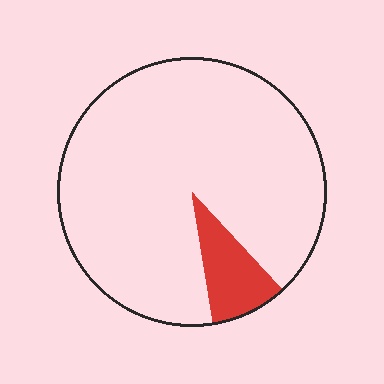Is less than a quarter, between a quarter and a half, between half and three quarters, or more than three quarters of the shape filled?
Less than a quarter.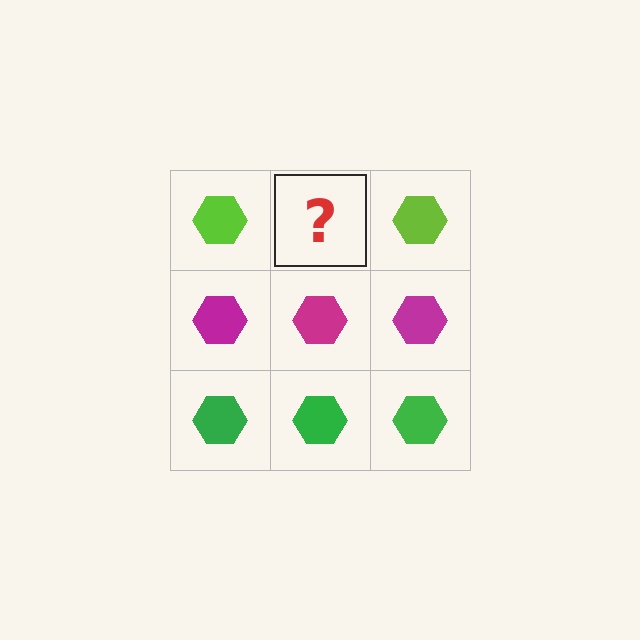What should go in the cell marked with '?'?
The missing cell should contain a lime hexagon.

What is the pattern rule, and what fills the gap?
The rule is that each row has a consistent color. The gap should be filled with a lime hexagon.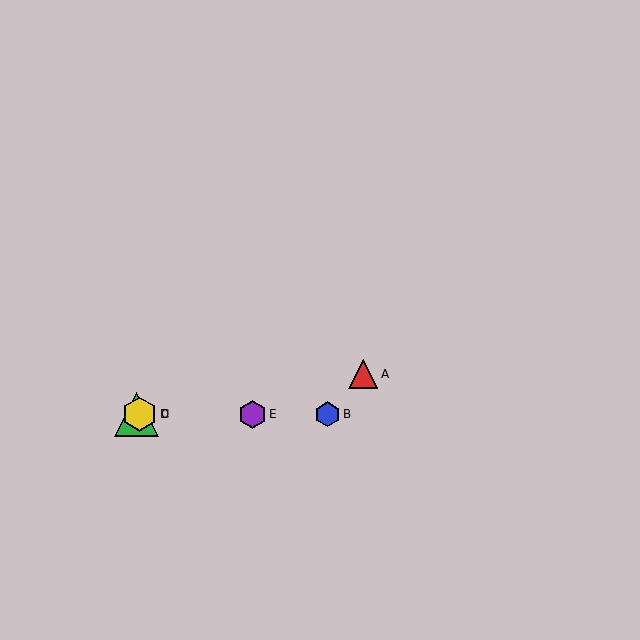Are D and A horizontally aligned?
No, D is at y≈414 and A is at y≈374.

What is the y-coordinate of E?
Object E is at y≈414.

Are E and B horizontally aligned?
Yes, both are at y≈414.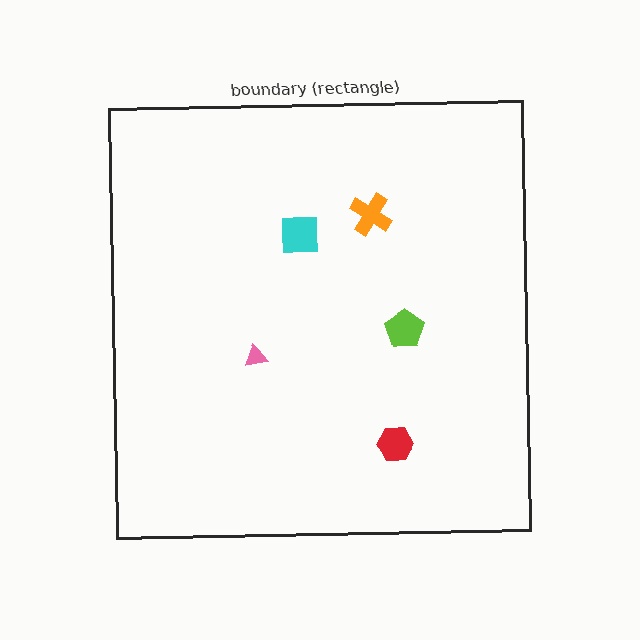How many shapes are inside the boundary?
5 inside, 0 outside.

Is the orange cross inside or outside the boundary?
Inside.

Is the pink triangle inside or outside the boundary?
Inside.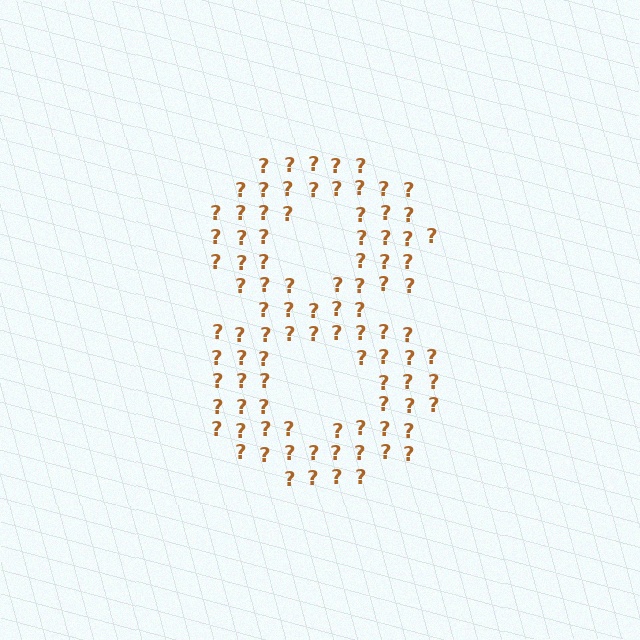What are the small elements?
The small elements are question marks.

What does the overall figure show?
The overall figure shows the digit 8.